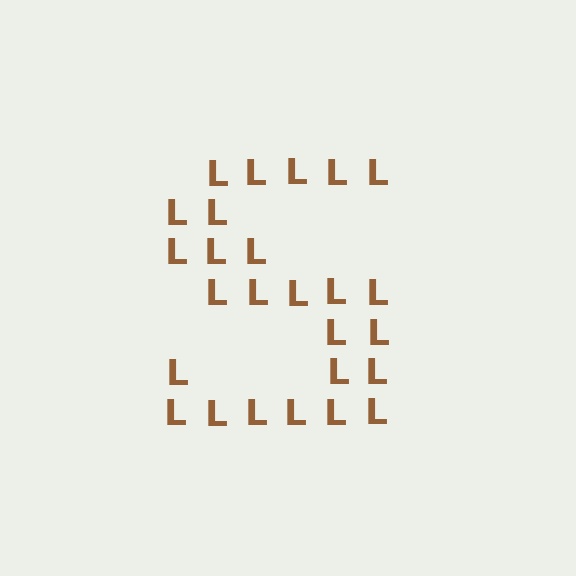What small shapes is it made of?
It is made of small letter L's.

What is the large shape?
The large shape is the letter S.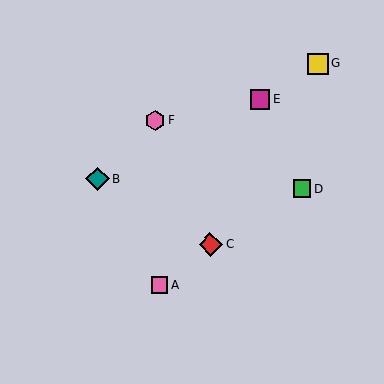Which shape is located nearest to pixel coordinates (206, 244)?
The red diamond (labeled C) at (210, 244) is nearest to that location.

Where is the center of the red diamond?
The center of the red diamond is at (210, 244).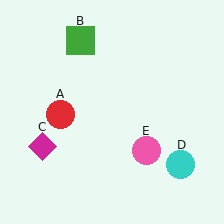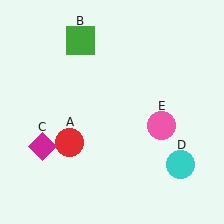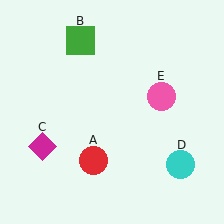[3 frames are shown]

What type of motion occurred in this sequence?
The red circle (object A), pink circle (object E) rotated counterclockwise around the center of the scene.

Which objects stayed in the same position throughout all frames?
Green square (object B) and magenta diamond (object C) and cyan circle (object D) remained stationary.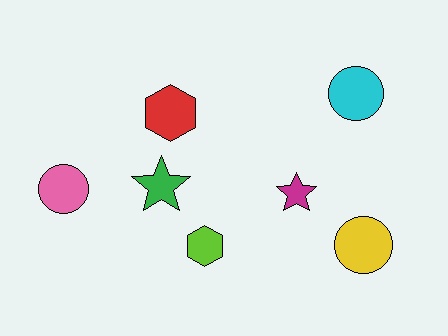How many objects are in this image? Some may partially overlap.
There are 7 objects.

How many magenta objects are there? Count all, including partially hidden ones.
There is 1 magenta object.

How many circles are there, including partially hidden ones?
There are 3 circles.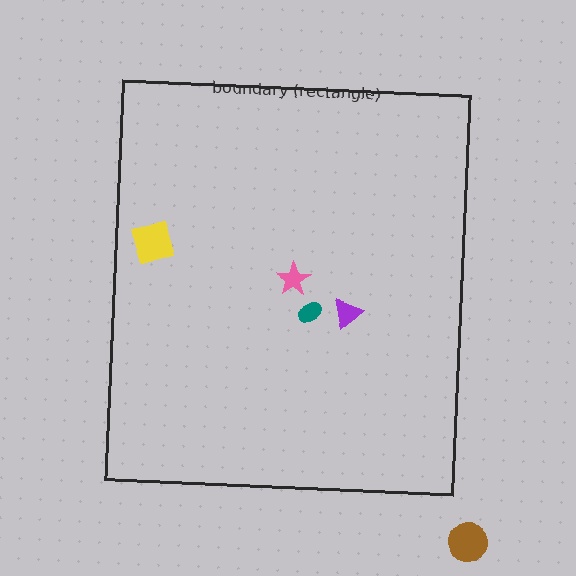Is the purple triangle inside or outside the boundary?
Inside.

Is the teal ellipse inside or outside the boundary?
Inside.